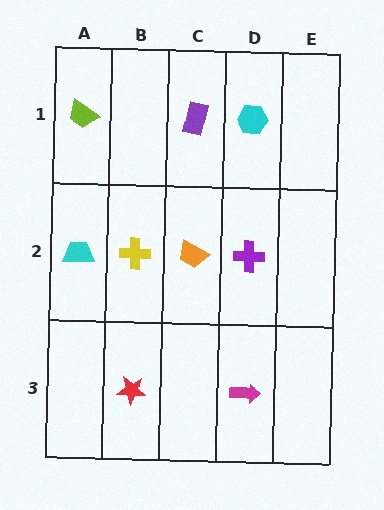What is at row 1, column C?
A purple rectangle.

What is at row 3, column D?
A magenta arrow.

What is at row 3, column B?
A red star.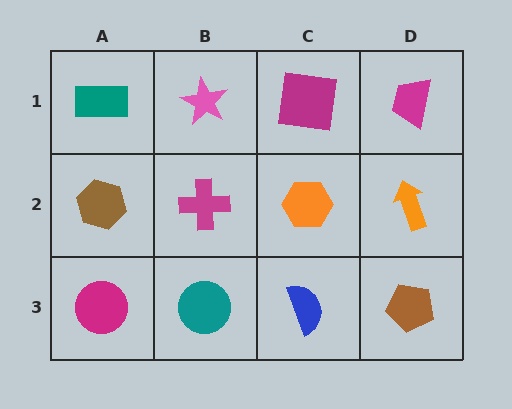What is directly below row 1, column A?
A brown hexagon.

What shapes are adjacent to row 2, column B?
A pink star (row 1, column B), a teal circle (row 3, column B), a brown hexagon (row 2, column A), an orange hexagon (row 2, column C).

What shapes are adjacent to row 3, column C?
An orange hexagon (row 2, column C), a teal circle (row 3, column B), a brown pentagon (row 3, column D).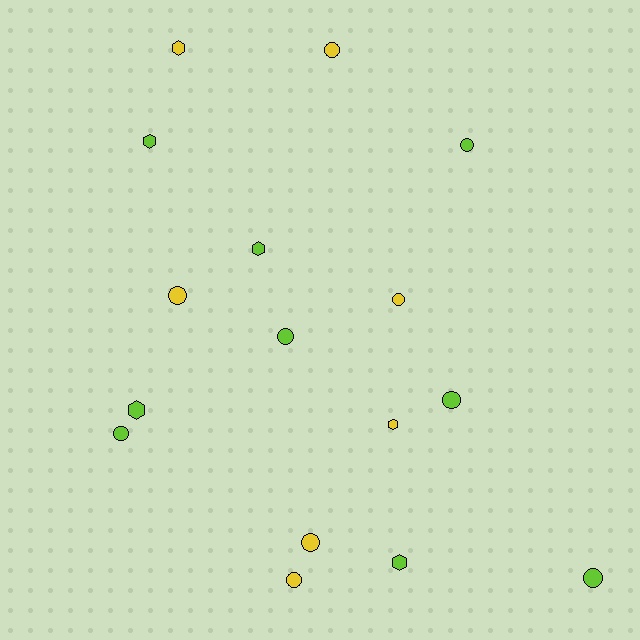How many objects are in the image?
There are 16 objects.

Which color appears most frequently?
Lime, with 9 objects.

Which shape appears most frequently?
Circle, with 10 objects.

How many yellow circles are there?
There are 5 yellow circles.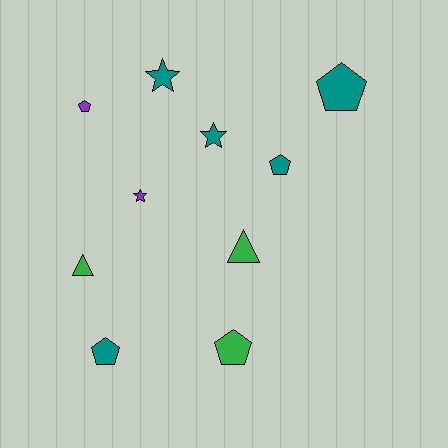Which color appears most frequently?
Teal, with 5 objects.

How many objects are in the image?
There are 10 objects.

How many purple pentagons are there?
There is 1 purple pentagon.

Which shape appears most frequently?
Pentagon, with 5 objects.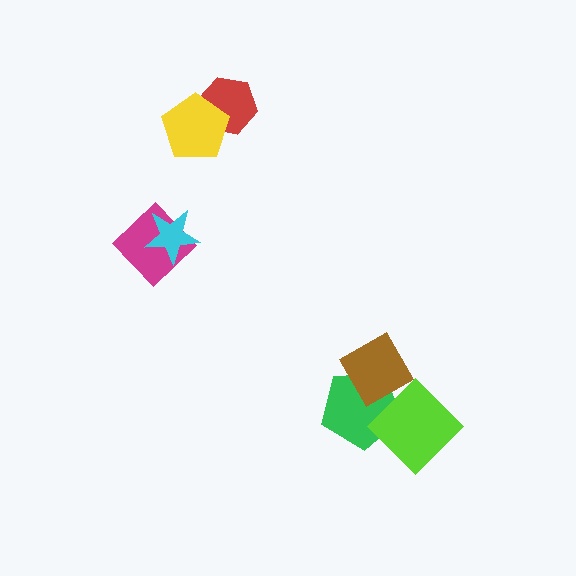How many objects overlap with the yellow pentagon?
1 object overlaps with the yellow pentagon.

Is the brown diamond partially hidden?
Yes, it is partially covered by another shape.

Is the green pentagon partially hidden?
Yes, it is partially covered by another shape.